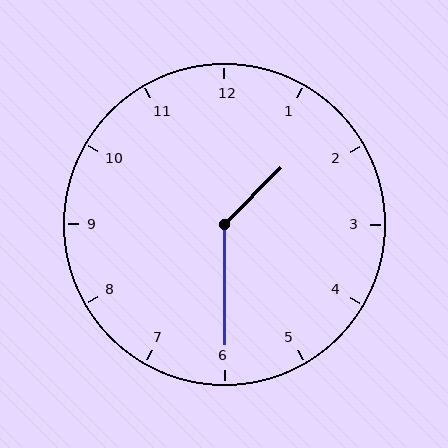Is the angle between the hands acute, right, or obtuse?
It is obtuse.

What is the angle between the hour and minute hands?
Approximately 135 degrees.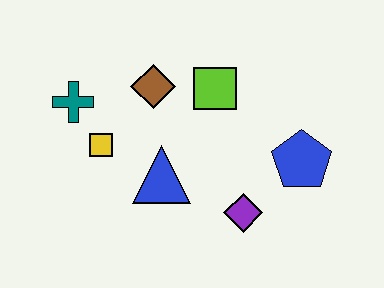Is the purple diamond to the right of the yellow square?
Yes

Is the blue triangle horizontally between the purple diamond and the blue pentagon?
No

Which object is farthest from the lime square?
The teal cross is farthest from the lime square.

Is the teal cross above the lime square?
No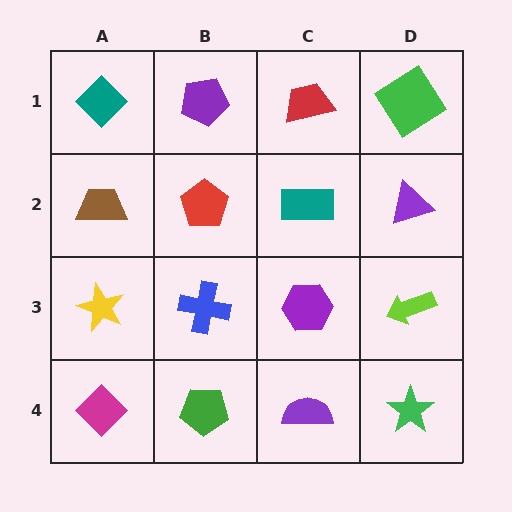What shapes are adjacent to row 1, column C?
A teal rectangle (row 2, column C), a purple pentagon (row 1, column B), a green diamond (row 1, column D).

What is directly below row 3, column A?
A magenta diamond.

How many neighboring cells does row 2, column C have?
4.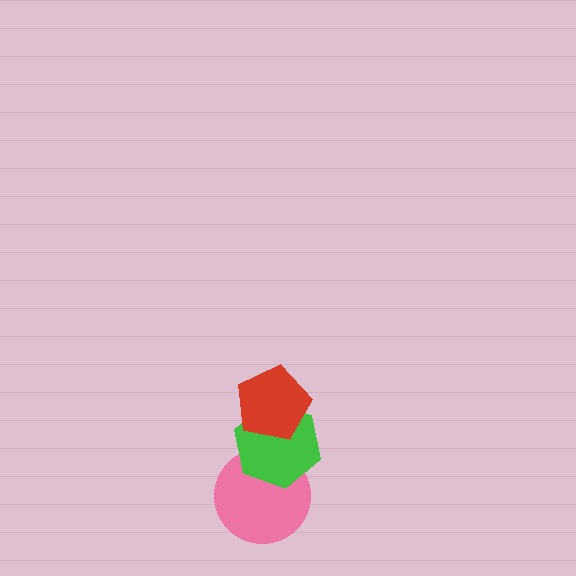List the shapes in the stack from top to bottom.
From top to bottom: the red pentagon, the green hexagon, the pink circle.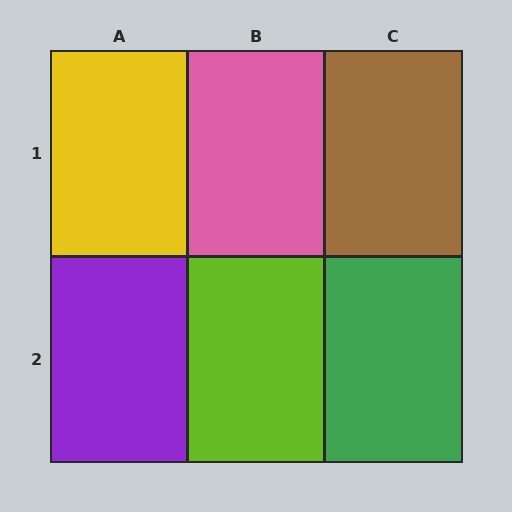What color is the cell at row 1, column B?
Pink.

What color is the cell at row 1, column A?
Yellow.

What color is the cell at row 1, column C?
Brown.